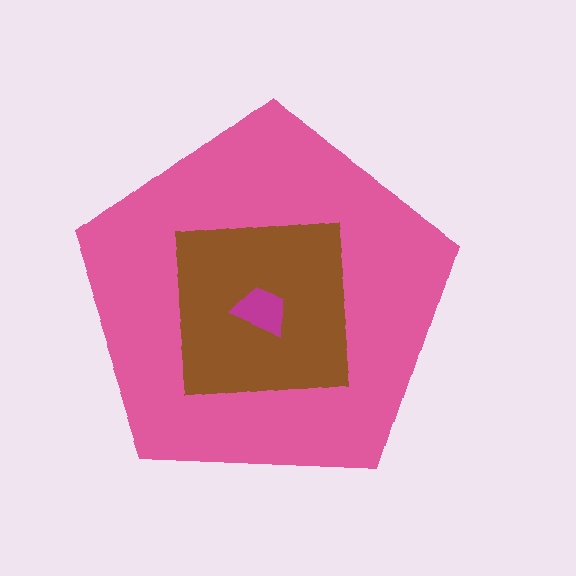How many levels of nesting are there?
3.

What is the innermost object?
The magenta trapezoid.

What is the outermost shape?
The pink pentagon.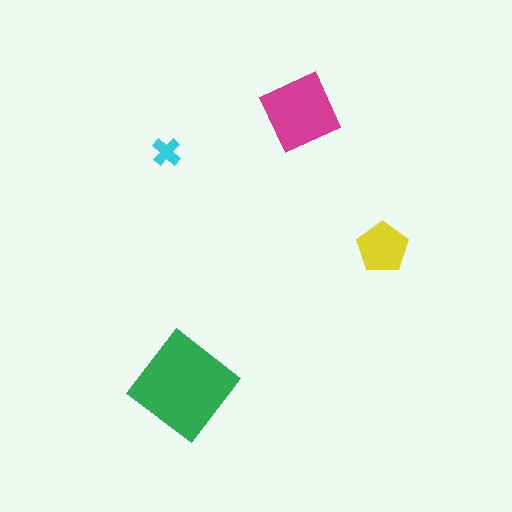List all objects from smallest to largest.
The cyan cross, the yellow pentagon, the magenta square, the green diamond.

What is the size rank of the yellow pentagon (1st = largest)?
3rd.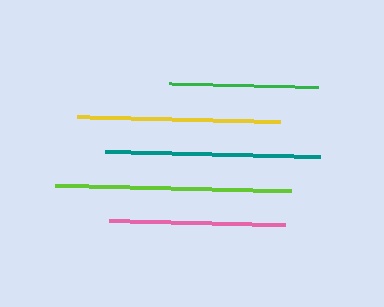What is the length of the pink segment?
The pink segment is approximately 176 pixels long.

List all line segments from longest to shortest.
From longest to shortest: lime, teal, yellow, pink, green.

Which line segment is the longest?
The lime line is the longest at approximately 236 pixels.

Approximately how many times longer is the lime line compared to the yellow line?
The lime line is approximately 1.2 times the length of the yellow line.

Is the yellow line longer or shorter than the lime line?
The lime line is longer than the yellow line.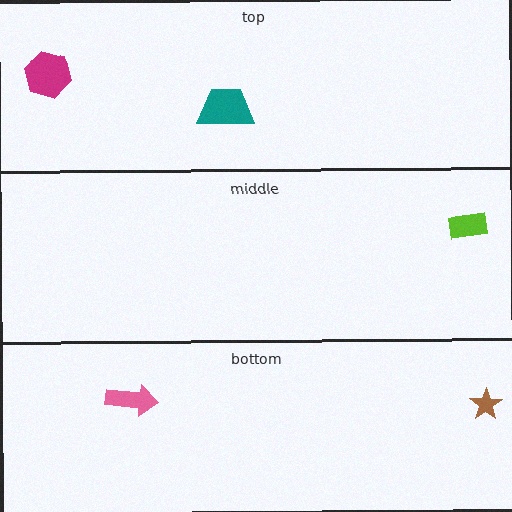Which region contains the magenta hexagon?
The top region.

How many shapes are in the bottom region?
2.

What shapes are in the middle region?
The lime rectangle.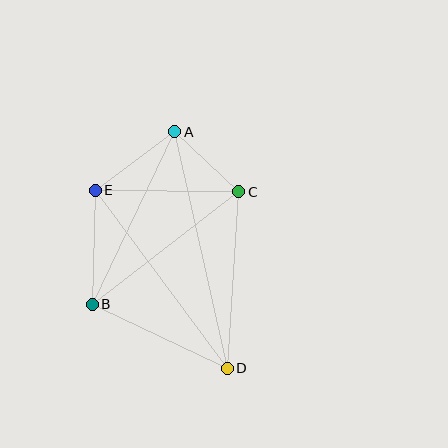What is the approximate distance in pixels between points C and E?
The distance between C and E is approximately 144 pixels.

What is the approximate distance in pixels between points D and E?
The distance between D and E is approximately 221 pixels.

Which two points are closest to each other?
Points A and C are closest to each other.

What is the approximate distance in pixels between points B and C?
The distance between B and C is approximately 184 pixels.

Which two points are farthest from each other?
Points A and D are farthest from each other.